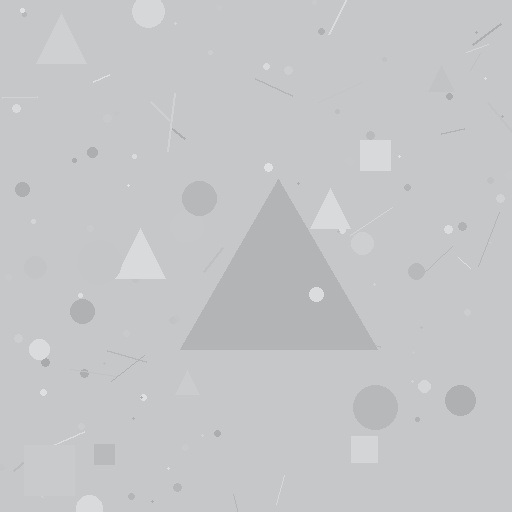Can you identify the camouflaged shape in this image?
The camouflaged shape is a triangle.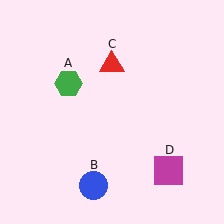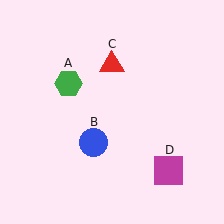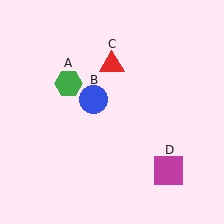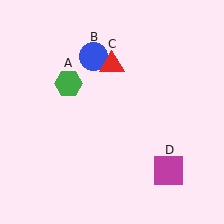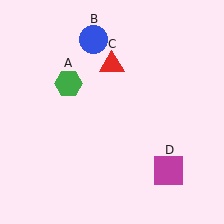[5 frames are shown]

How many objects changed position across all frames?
1 object changed position: blue circle (object B).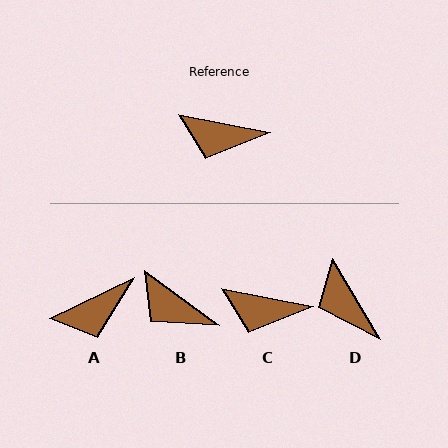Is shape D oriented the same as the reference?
No, it is off by about 48 degrees.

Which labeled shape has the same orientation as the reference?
C.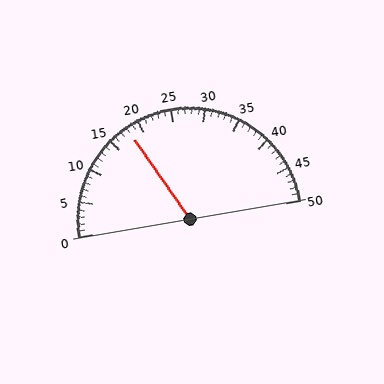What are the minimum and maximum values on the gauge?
The gauge ranges from 0 to 50.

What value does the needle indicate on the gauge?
The needle indicates approximately 18.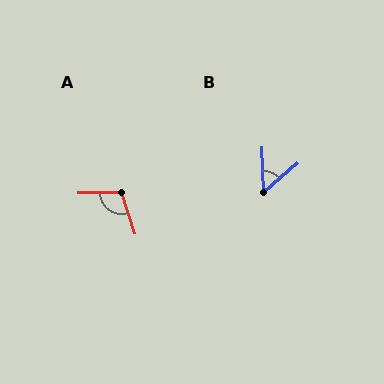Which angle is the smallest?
B, at approximately 50 degrees.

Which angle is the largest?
A, at approximately 108 degrees.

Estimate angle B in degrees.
Approximately 50 degrees.